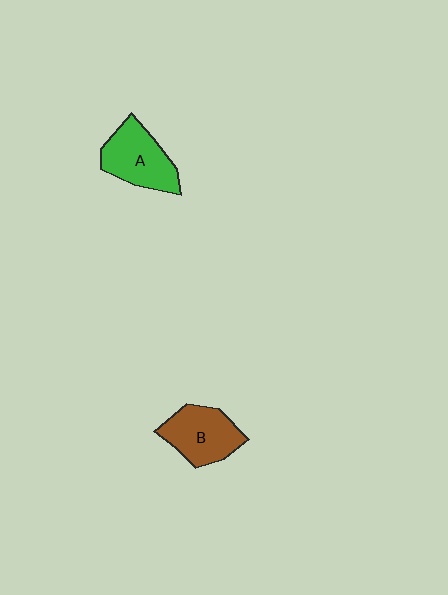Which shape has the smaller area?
Shape B (brown).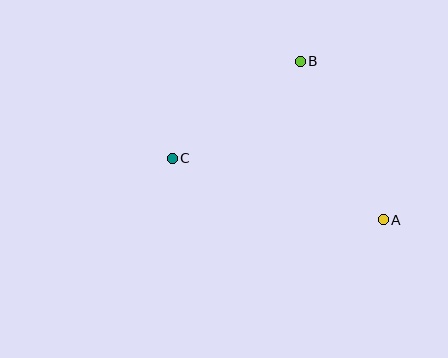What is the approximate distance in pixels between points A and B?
The distance between A and B is approximately 179 pixels.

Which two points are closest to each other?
Points B and C are closest to each other.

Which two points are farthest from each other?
Points A and C are farthest from each other.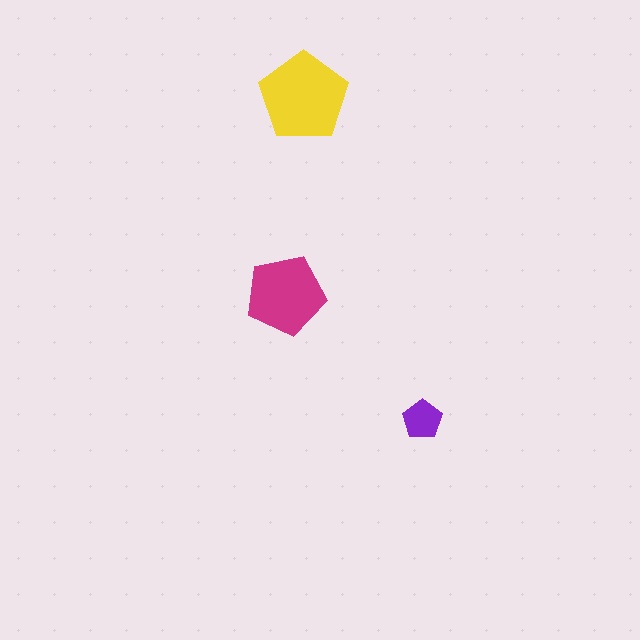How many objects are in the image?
There are 3 objects in the image.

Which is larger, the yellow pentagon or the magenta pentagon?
The yellow one.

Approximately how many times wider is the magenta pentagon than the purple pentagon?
About 2 times wider.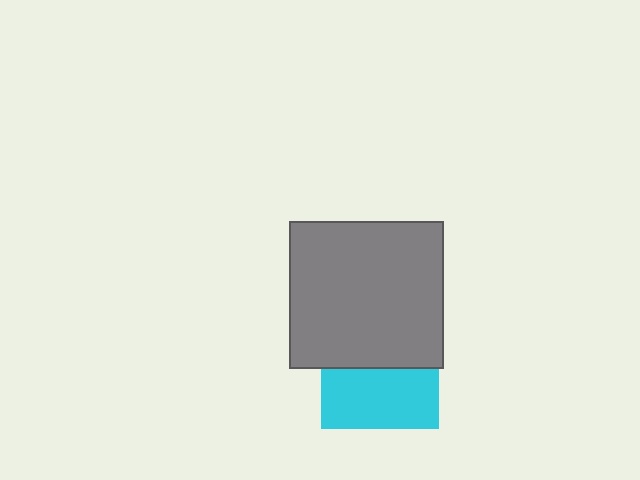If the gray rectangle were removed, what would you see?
You would see the complete cyan square.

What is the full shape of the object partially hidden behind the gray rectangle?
The partially hidden object is a cyan square.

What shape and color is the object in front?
The object in front is a gray rectangle.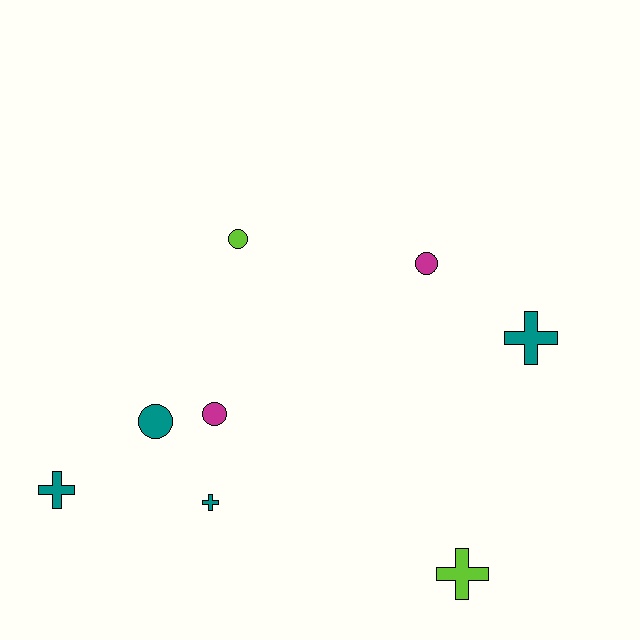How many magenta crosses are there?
There are no magenta crosses.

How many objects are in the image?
There are 8 objects.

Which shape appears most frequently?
Circle, with 4 objects.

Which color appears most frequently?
Teal, with 4 objects.